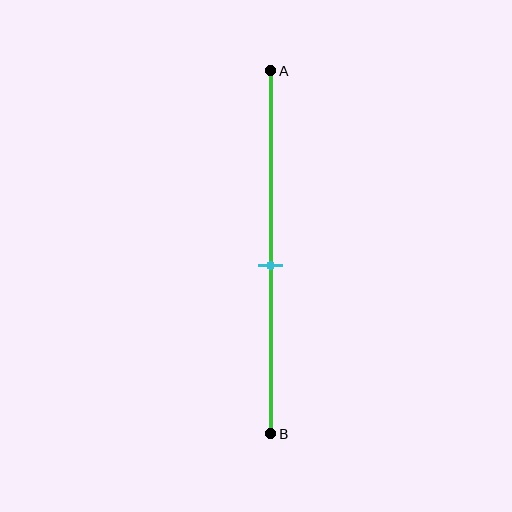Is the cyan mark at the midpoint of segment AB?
No, the mark is at about 55% from A, not at the 50% midpoint.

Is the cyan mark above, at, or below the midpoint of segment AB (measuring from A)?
The cyan mark is below the midpoint of segment AB.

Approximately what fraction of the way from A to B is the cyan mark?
The cyan mark is approximately 55% of the way from A to B.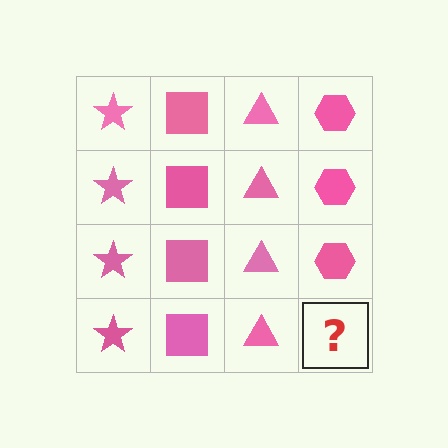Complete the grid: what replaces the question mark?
The question mark should be replaced with a pink hexagon.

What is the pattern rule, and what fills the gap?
The rule is that each column has a consistent shape. The gap should be filled with a pink hexagon.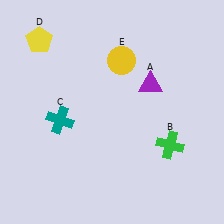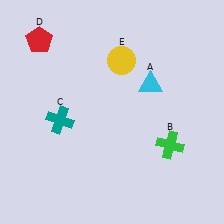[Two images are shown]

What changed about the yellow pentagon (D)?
In Image 1, D is yellow. In Image 2, it changed to red.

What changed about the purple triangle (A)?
In Image 1, A is purple. In Image 2, it changed to cyan.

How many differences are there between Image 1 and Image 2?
There are 2 differences between the two images.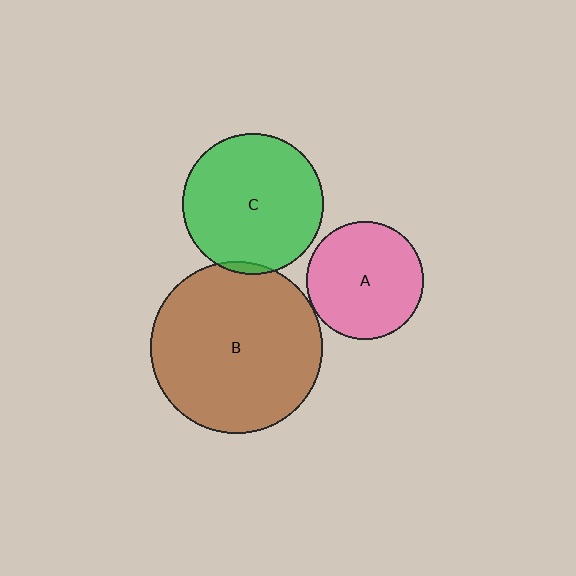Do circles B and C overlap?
Yes.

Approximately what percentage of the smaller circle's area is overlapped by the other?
Approximately 5%.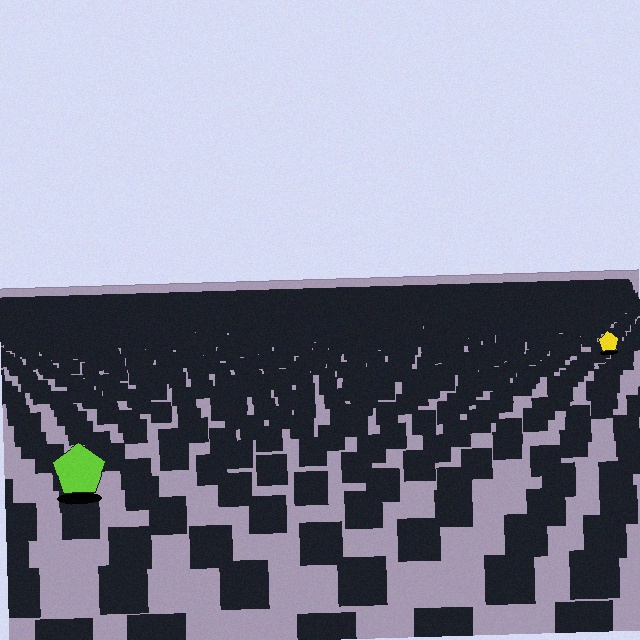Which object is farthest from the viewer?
The yellow pentagon is farthest from the viewer. It appears smaller and the ground texture around it is denser.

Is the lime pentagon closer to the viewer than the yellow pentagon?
Yes. The lime pentagon is closer — you can tell from the texture gradient: the ground texture is coarser near it.